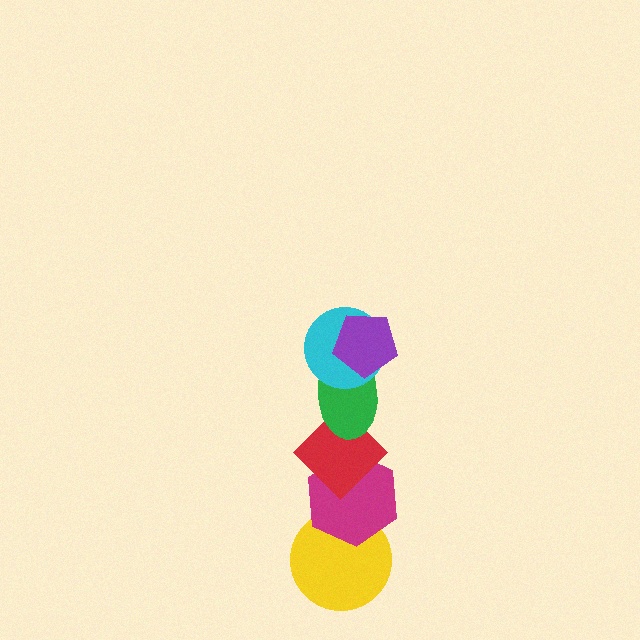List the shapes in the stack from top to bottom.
From top to bottom: the purple pentagon, the cyan circle, the green ellipse, the red diamond, the magenta hexagon, the yellow circle.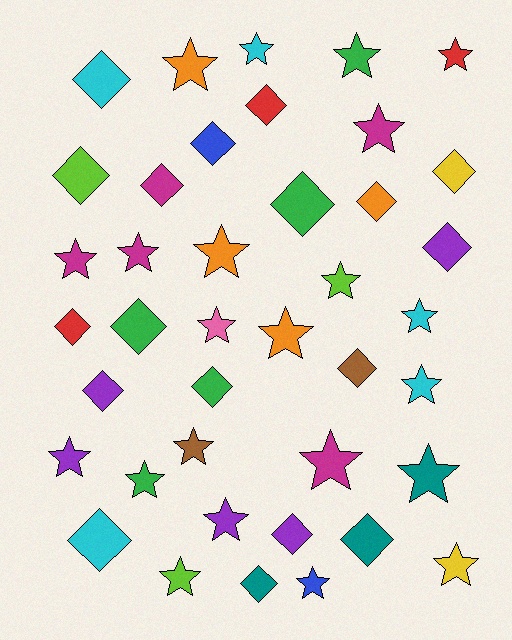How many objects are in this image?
There are 40 objects.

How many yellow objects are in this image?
There are 2 yellow objects.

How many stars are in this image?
There are 22 stars.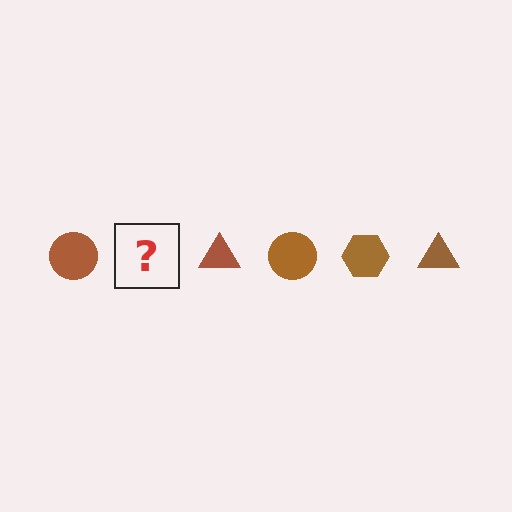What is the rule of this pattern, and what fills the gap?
The rule is that the pattern cycles through circle, hexagon, triangle shapes in brown. The gap should be filled with a brown hexagon.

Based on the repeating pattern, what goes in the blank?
The blank should be a brown hexagon.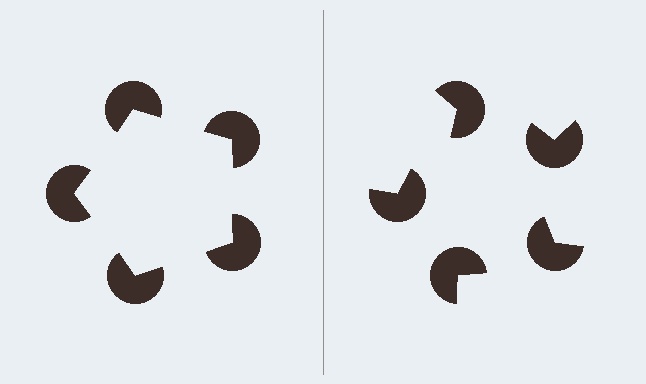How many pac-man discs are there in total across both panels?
10 — 5 on each side.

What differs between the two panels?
The pac-man discs are positioned identically on both sides; only the wedge orientations differ. On the left they align to a pentagon; on the right they are misaligned.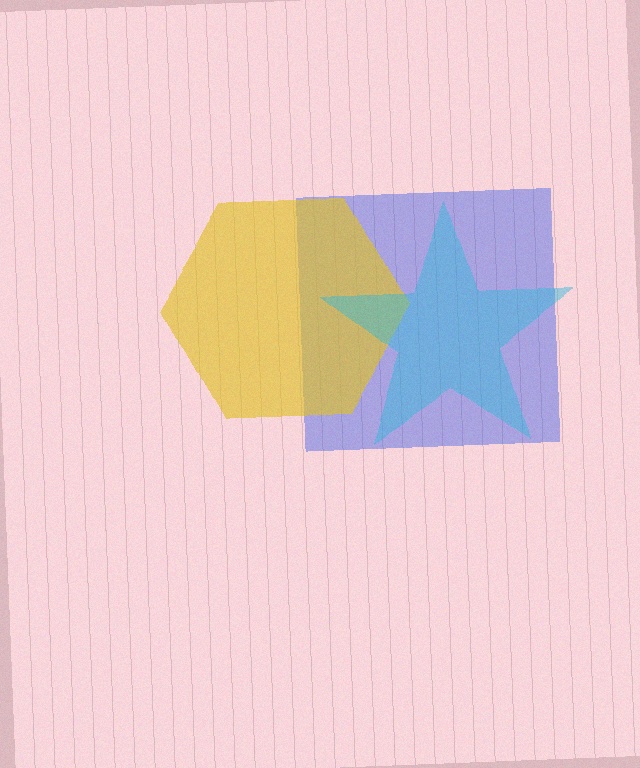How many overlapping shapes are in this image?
There are 3 overlapping shapes in the image.